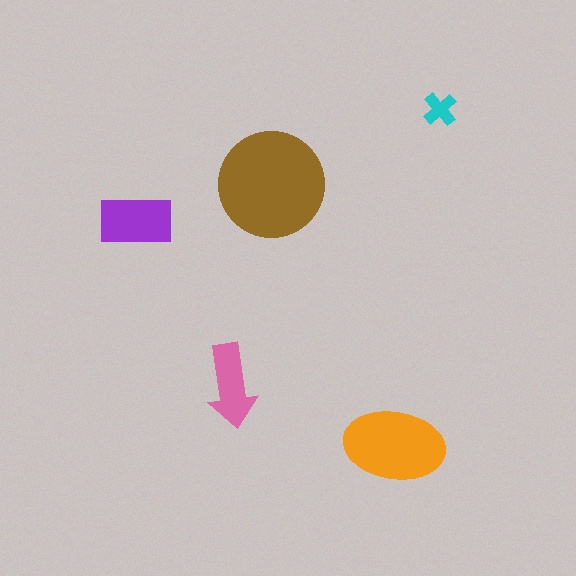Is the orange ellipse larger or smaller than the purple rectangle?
Larger.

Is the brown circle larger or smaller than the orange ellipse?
Larger.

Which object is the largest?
The brown circle.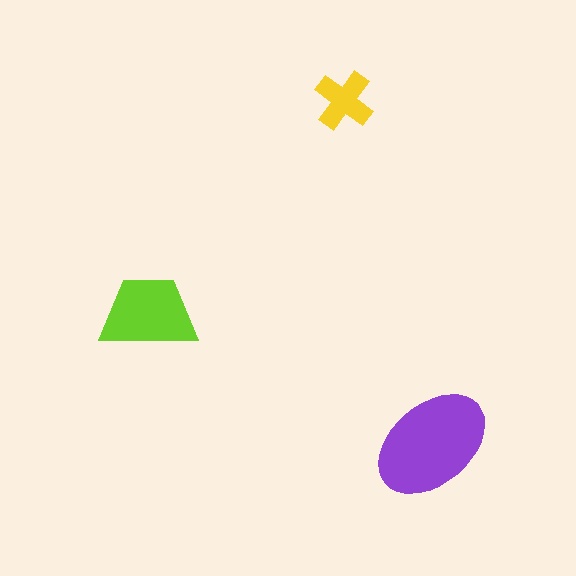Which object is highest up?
The yellow cross is topmost.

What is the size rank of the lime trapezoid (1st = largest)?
2nd.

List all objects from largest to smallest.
The purple ellipse, the lime trapezoid, the yellow cross.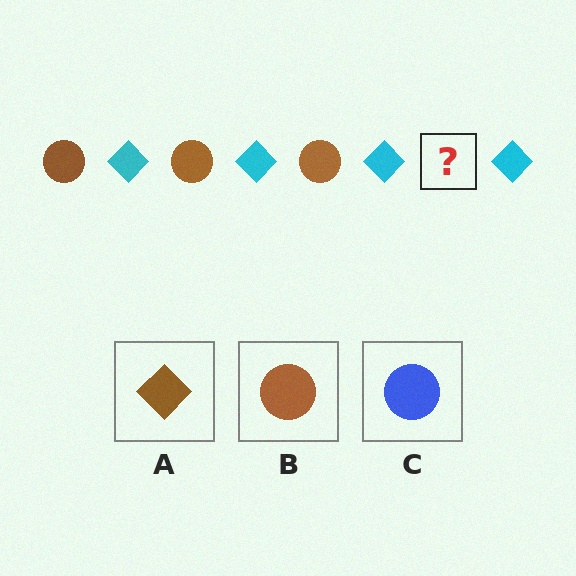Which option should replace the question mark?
Option B.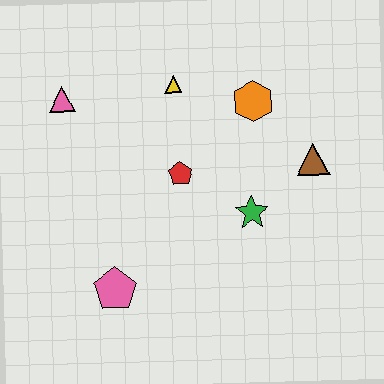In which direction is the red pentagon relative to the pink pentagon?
The red pentagon is above the pink pentagon.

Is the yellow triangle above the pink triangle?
Yes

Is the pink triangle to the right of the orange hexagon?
No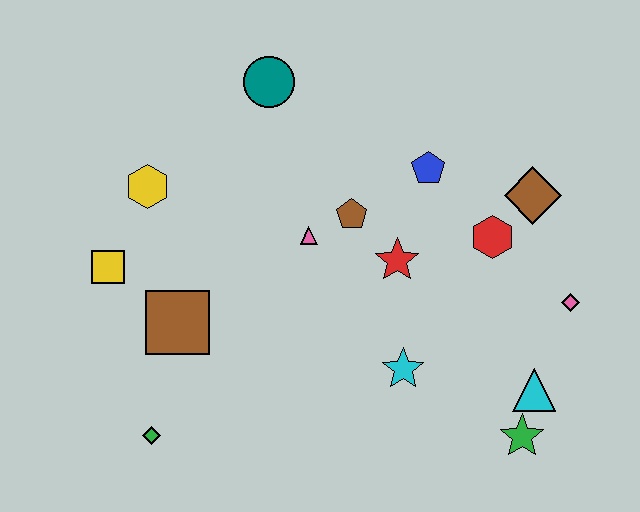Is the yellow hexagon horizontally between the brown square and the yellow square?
Yes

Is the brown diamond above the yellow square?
Yes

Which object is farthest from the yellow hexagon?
The green star is farthest from the yellow hexagon.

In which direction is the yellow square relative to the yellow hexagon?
The yellow square is below the yellow hexagon.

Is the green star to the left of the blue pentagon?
No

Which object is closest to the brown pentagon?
The pink triangle is closest to the brown pentagon.